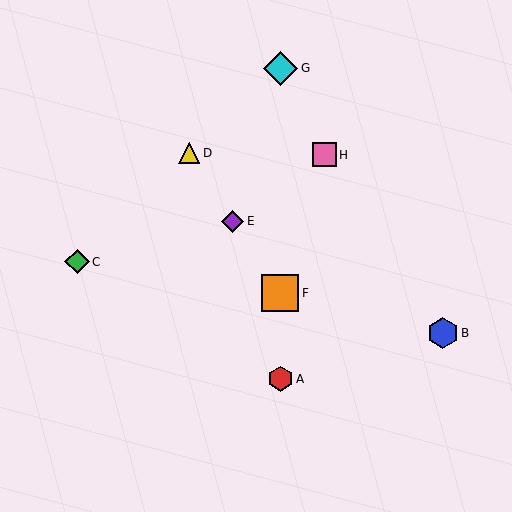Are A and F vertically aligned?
Yes, both are at x≈280.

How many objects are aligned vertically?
3 objects (A, F, G) are aligned vertically.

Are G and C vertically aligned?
No, G is at x≈280 and C is at x≈77.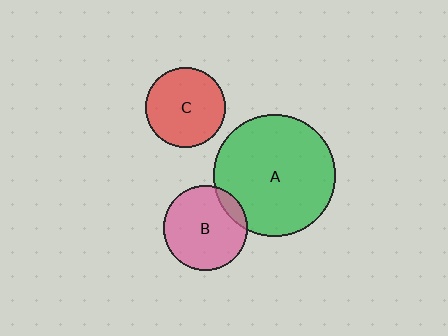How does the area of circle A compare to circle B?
Approximately 2.1 times.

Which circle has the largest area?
Circle A (green).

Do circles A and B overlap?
Yes.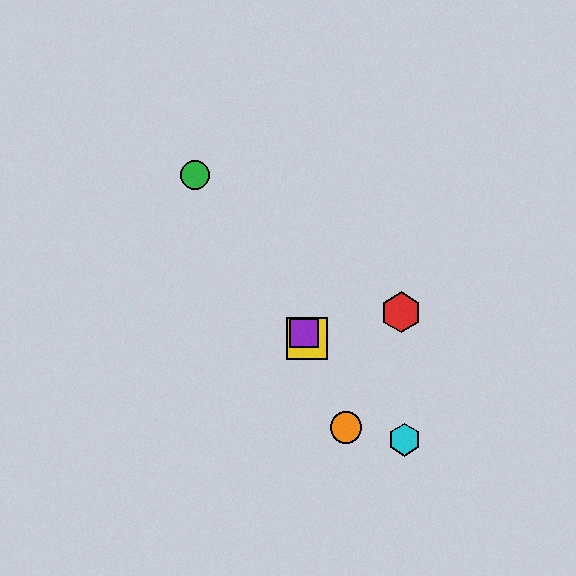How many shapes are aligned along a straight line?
4 shapes (the blue hexagon, the yellow square, the purple square, the orange circle) are aligned along a straight line.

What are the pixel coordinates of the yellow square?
The yellow square is at (307, 339).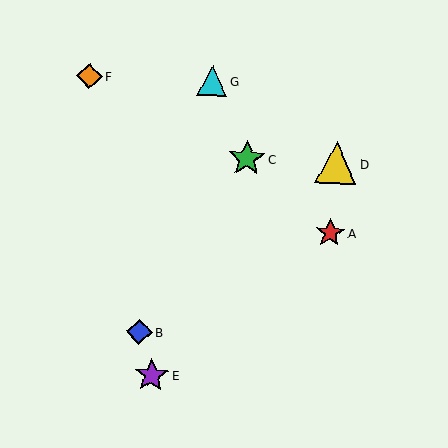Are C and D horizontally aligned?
Yes, both are at y≈159.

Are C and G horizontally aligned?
No, C is at y≈159 and G is at y≈81.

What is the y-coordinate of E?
Object E is at y≈375.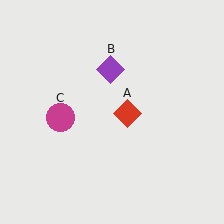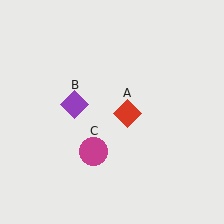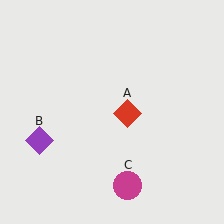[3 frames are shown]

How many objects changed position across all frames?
2 objects changed position: purple diamond (object B), magenta circle (object C).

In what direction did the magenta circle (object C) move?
The magenta circle (object C) moved down and to the right.